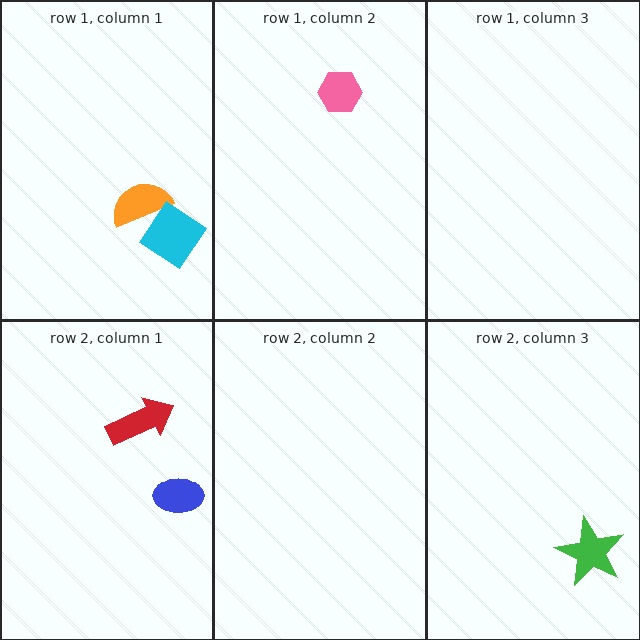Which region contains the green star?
The row 2, column 3 region.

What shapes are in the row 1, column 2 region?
The pink hexagon.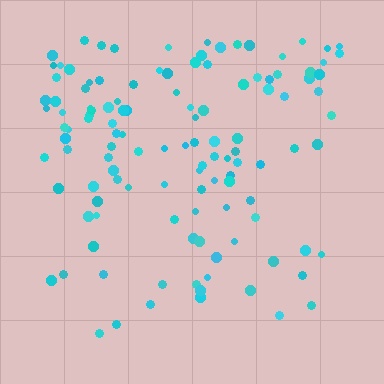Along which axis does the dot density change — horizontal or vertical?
Vertical.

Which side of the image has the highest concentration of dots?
The top.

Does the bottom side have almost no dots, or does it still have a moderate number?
Still a moderate number, just noticeably fewer than the top.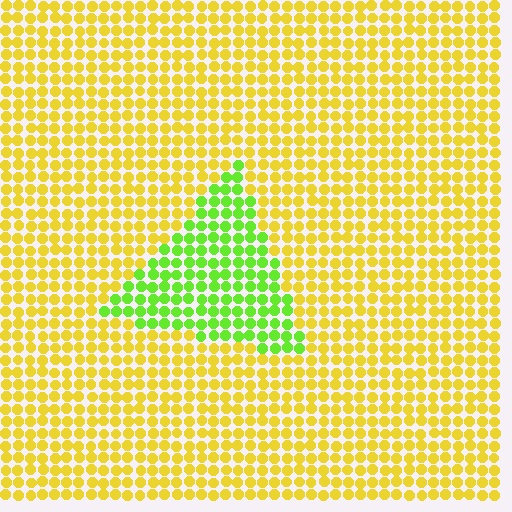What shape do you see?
I see a triangle.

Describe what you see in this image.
The image is filled with small yellow elements in a uniform arrangement. A triangle-shaped region is visible where the elements are tinted to a slightly different hue, forming a subtle color boundary.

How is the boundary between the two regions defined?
The boundary is defined purely by a slight shift in hue (about 50 degrees). Spacing, size, and orientation are identical on both sides.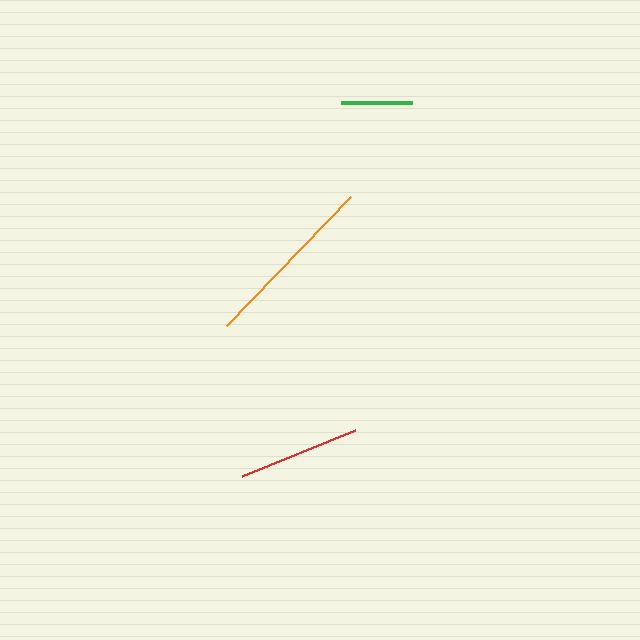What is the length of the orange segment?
The orange segment is approximately 179 pixels long.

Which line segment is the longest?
The orange line is the longest at approximately 179 pixels.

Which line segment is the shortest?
The green line is the shortest at approximately 71 pixels.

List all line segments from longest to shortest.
From longest to shortest: orange, red, green.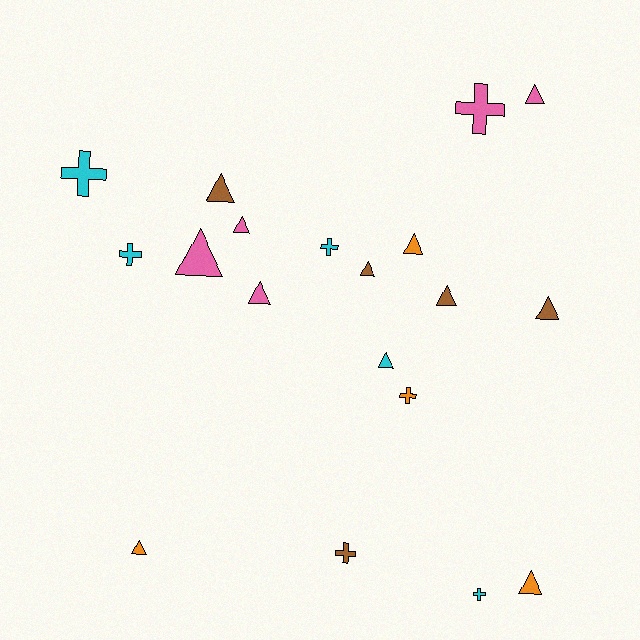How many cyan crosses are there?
There are 4 cyan crosses.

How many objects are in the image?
There are 19 objects.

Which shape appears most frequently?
Triangle, with 12 objects.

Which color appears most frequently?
Brown, with 5 objects.